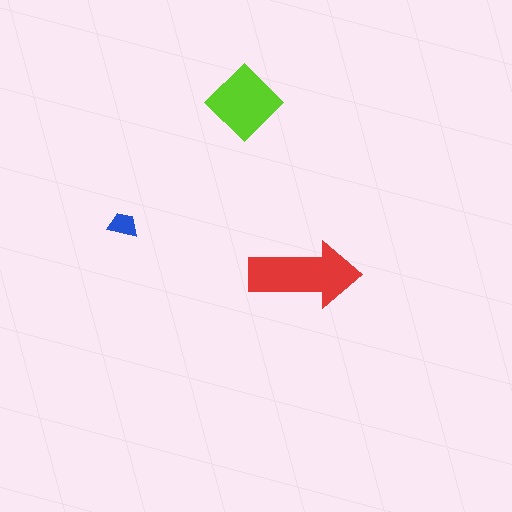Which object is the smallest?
The blue trapezoid.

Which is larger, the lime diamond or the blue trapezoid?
The lime diamond.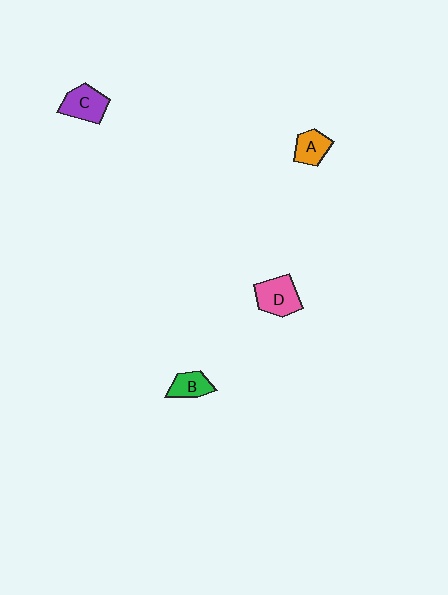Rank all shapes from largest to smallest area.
From largest to smallest: D (pink), C (purple), A (orange), B (green).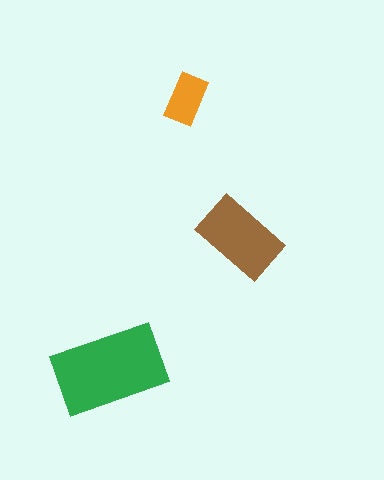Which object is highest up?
The orange rectangle is topmost.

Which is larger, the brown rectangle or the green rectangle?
The green one.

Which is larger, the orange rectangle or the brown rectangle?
The brown one.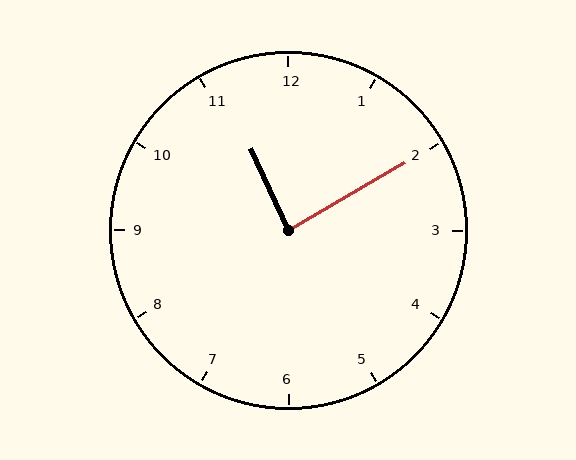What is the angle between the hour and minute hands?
Approximately 85 degrees.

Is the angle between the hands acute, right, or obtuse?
It is right.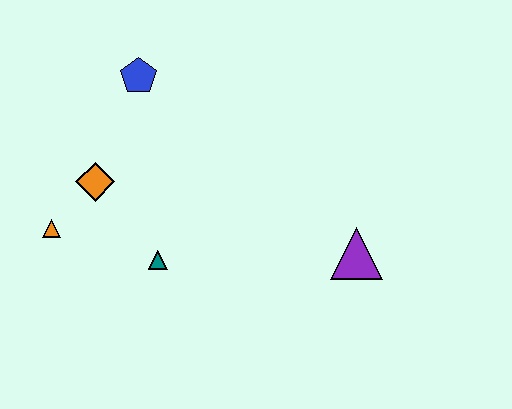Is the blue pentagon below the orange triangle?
No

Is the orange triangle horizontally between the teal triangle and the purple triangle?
No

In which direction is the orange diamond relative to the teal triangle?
The orange diamond is above the teal triangle.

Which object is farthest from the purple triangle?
The orange triangle is farthest from the purple triangle.